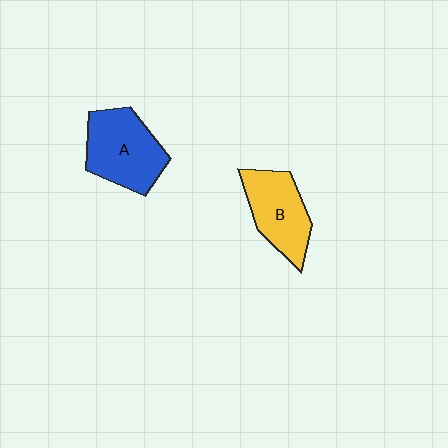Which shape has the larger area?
Shape A (blue).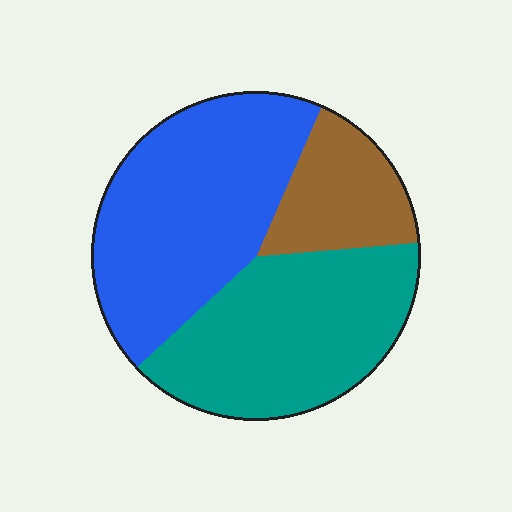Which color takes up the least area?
Brown, at roughly 15%.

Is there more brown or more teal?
Teal.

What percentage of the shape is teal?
Teal takes up between a quarter and a half of the shape.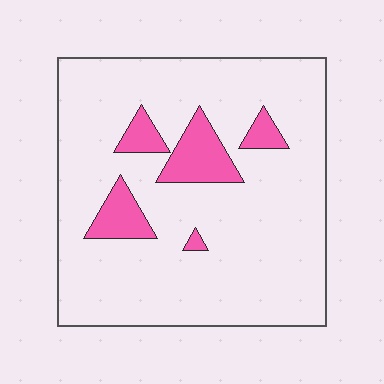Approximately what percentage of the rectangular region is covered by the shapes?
Approximately 10%.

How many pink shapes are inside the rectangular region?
5.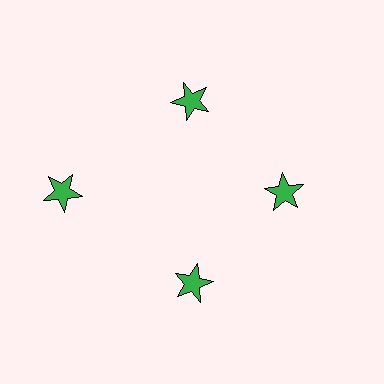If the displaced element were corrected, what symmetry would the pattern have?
It would have 4-fold rotational symmetry — the pattern would map onto itself every 90 degrees.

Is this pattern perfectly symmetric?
No. The 4 green stars are arranged in a ring, but one element near the 9 o'clock position is pushed outward from the center, breaking the 4-fold rotational symmetry.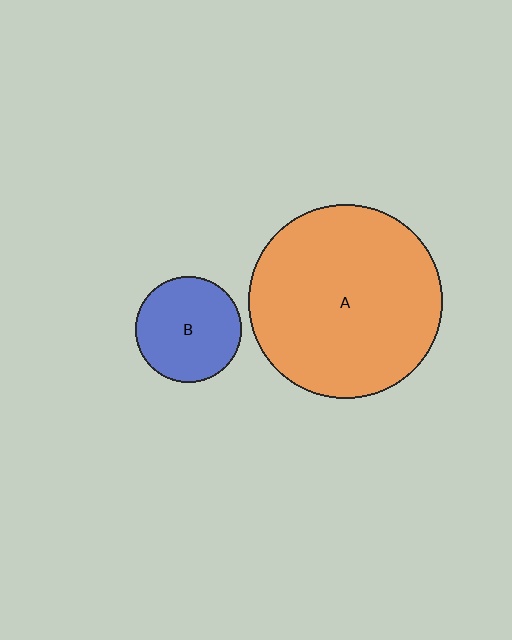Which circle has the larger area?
Circle A (orange).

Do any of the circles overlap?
No, none of the circles overlap.